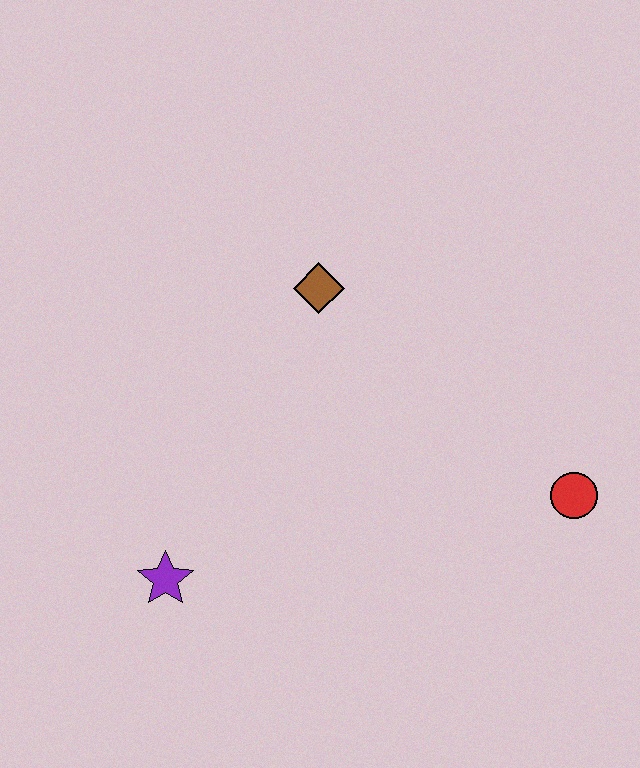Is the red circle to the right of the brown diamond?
Yes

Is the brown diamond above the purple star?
Yes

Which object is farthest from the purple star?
The red circle is farthest from the purple star.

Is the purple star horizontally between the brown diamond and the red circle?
No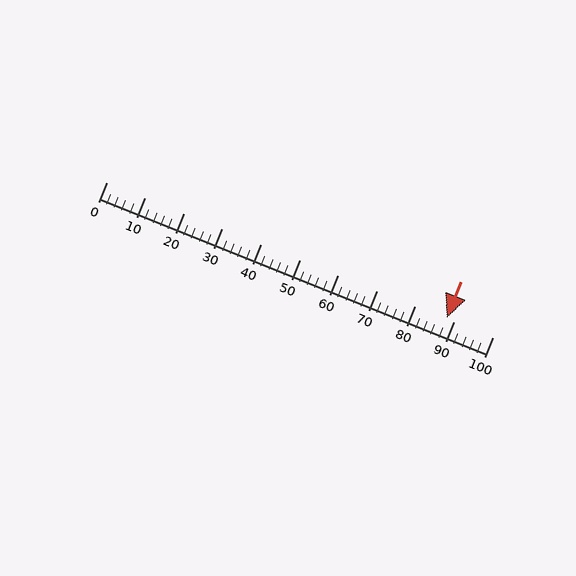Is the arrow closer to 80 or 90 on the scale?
The arrow is closer to 90.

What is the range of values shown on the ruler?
The ruler shows values from 0 to 100.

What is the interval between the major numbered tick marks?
The major tick marks are spaced 10 units apart.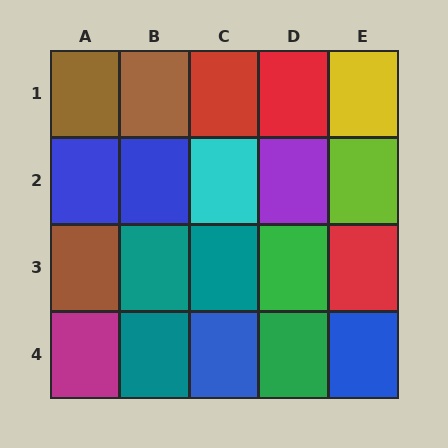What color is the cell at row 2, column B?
Blue.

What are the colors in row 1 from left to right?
Brown, brown, red, red, yellow.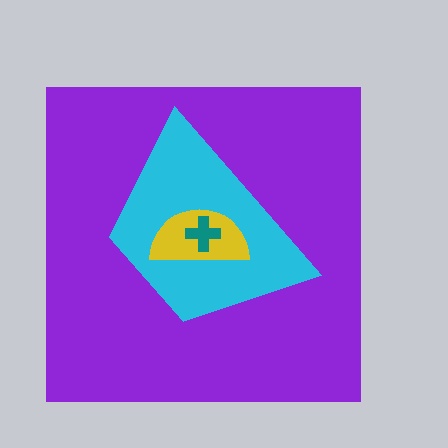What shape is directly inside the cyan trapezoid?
The yellow semicircle.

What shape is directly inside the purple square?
The cyan trapezoid.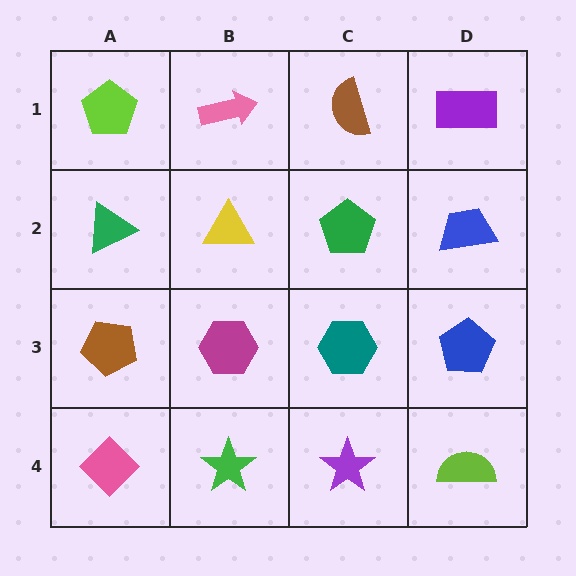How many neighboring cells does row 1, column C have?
3.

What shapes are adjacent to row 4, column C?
A teal hexagon (row 3, column C), a green star (row 4, column B), a lime semicircle (row 4, column D).